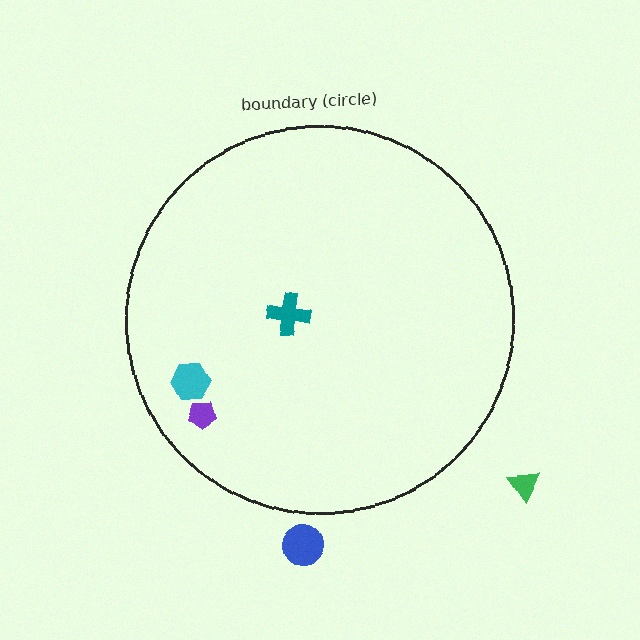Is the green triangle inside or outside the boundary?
Outside.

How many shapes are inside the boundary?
3 inside, 2 outside.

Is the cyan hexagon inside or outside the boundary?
Inside.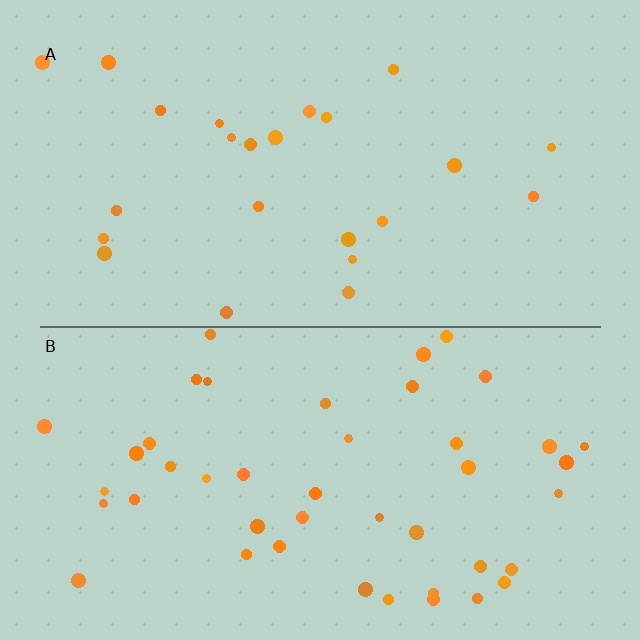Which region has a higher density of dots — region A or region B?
B (the bottom).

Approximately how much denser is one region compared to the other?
Approximately 1.9× — region B over region A.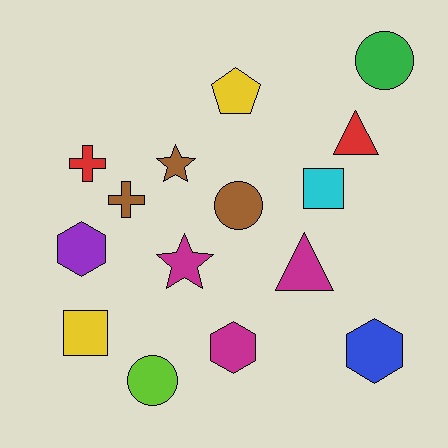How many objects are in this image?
There are 15 objects.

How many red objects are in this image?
There are 2 red objects.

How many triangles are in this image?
There are 2 triangles.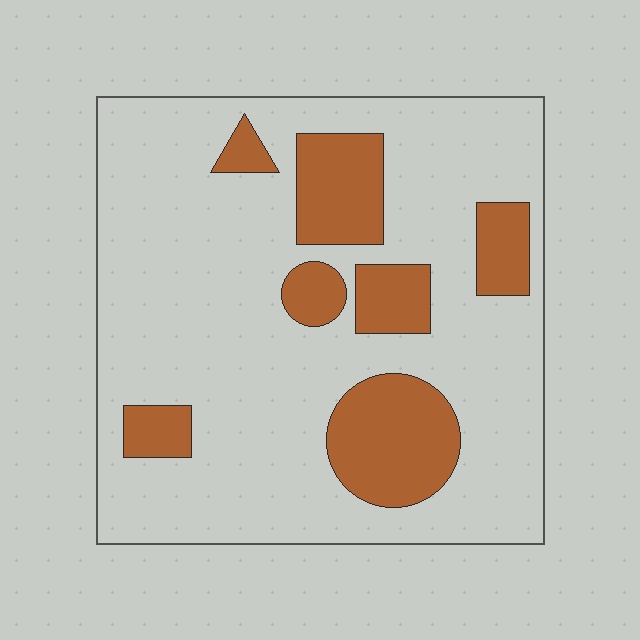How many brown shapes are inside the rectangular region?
7.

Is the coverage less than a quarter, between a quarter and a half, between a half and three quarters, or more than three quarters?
Less than a quarter.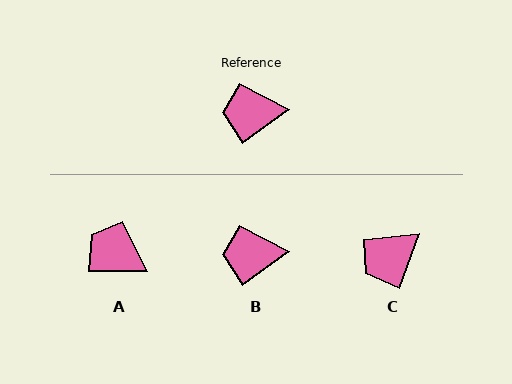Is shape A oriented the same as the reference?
No, it is off by about 37 degrees.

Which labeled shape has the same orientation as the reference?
B.